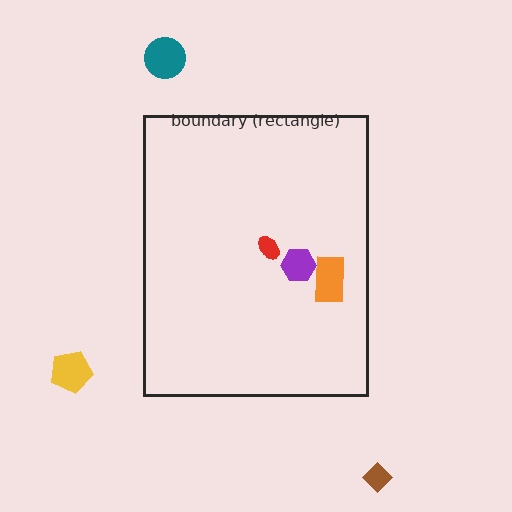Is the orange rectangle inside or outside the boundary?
Inside.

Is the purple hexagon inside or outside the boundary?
Inside.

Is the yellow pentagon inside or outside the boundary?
Outside.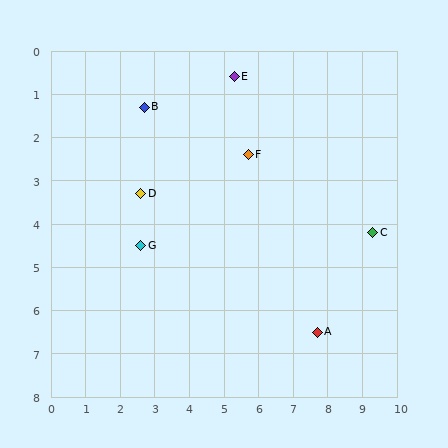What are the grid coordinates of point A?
Point A is at approximately (7.7, 6.5).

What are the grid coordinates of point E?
Point E is at approximately (5.3, 0.6).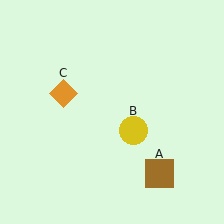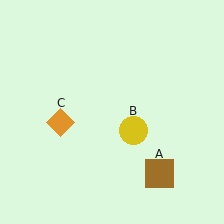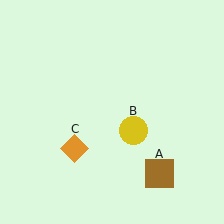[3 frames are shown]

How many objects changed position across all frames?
1 object changed position: orange diamond (object C).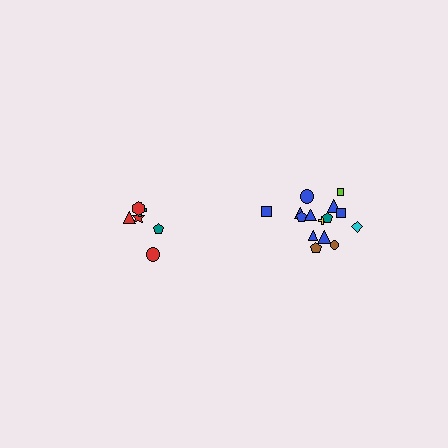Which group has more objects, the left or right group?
The right group.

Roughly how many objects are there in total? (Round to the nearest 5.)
Roughly 20 objects in total.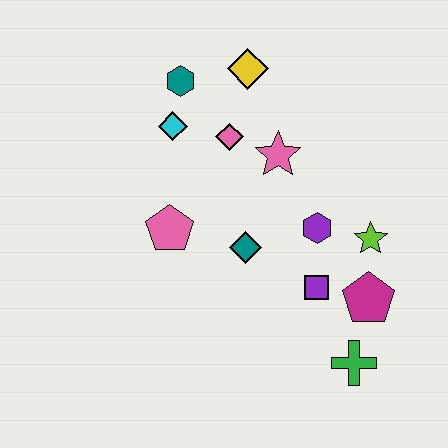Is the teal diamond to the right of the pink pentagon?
Yes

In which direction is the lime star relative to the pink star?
The lime star is to the right of the pink star.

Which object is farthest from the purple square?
The teal hexagon is farthest from the purple square.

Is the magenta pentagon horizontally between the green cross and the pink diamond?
No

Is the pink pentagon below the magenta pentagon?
No